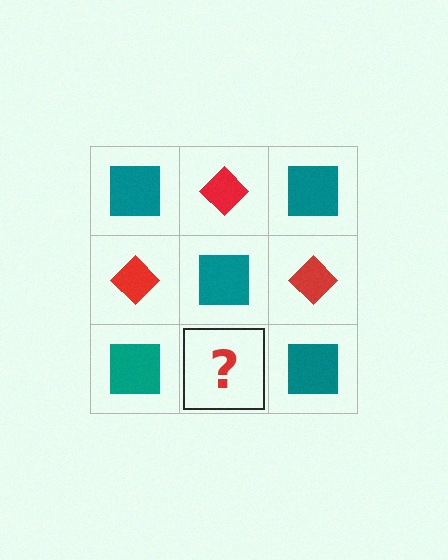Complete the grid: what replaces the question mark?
The question mark should be replaced with a red diamond.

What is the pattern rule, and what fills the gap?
The rule is that it alternates teal square and red diamond in a checkerboard pattern. The gap should be filled with a red diamond.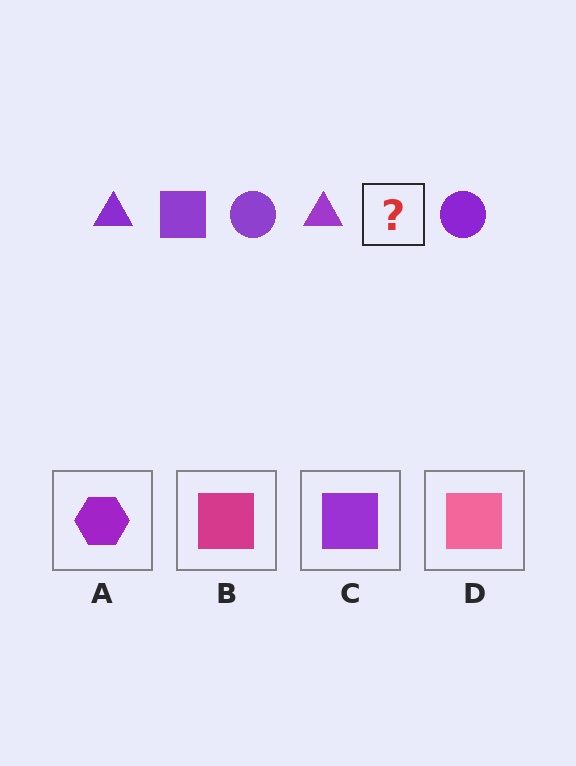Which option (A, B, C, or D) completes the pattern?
C.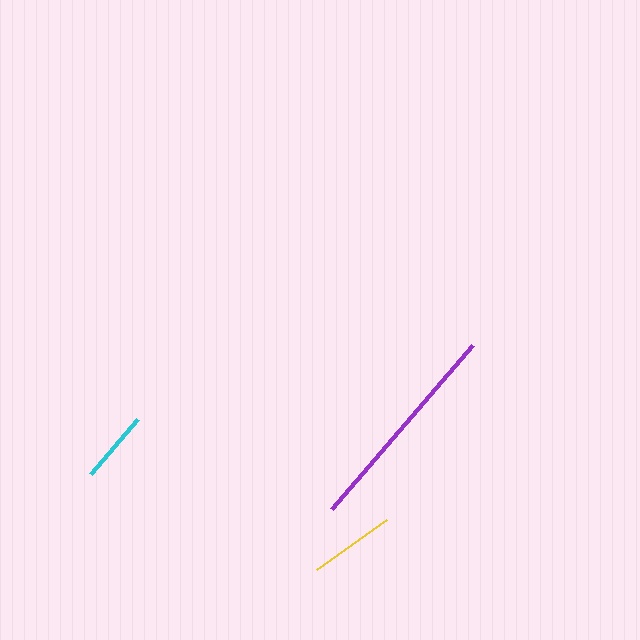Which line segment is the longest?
The purple line is the longest at approximately 217 pixels.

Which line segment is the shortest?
The cyan line is the shortest at approximately 73 pixels.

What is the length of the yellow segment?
The yellow segment is approximately 85 pixels long.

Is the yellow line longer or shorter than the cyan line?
The yellow line is longer than the cyan line.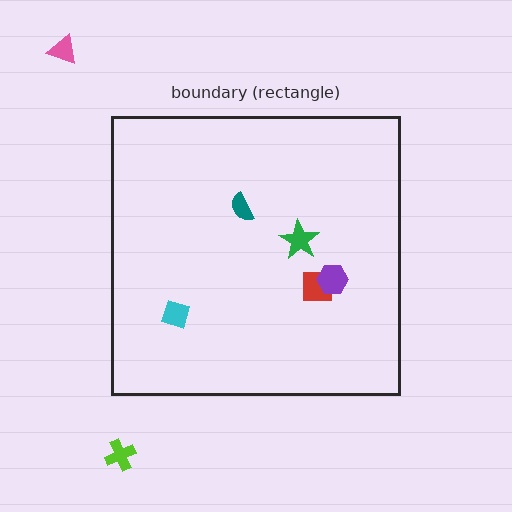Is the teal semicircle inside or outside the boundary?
Inside.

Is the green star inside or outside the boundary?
Inside.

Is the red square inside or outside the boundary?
Inside.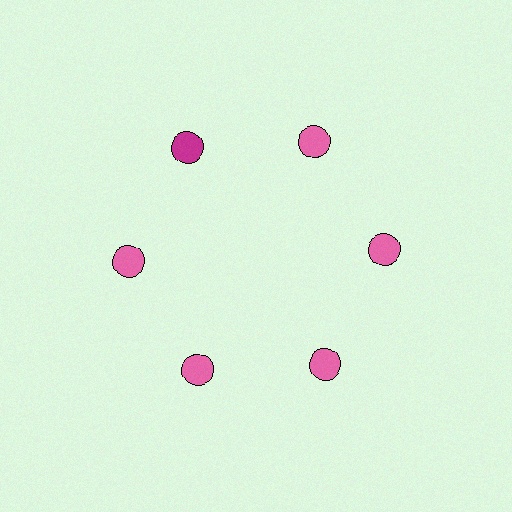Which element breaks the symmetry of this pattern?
The magenta circle at roughly the 11 o'clock position breaks the symmetry. All other shapes are pink circles.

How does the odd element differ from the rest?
It has a different color: magenta instead of pink.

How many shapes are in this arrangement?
There are 6 shapes arranged in a ring pattern.